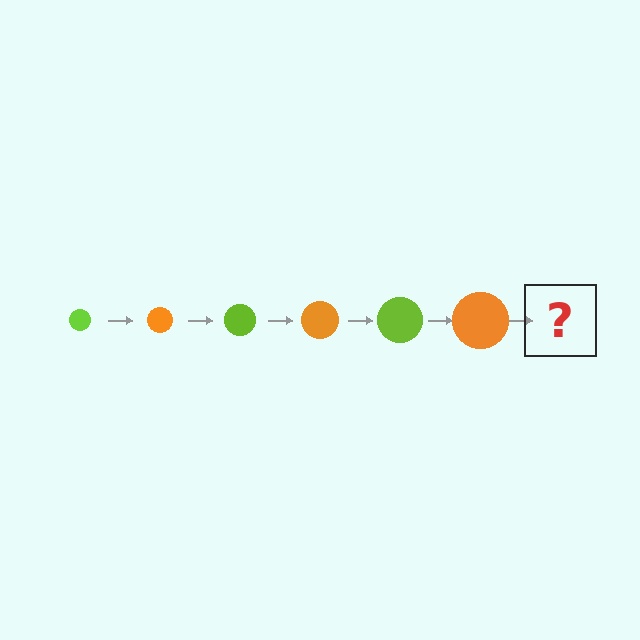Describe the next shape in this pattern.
It should be a lime circle, larger than the previous one.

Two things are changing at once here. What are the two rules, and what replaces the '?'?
The two rules are that the circle grows larger each step and the color cycles through lime and orange. The '?' should be a lime circle, larger than the previous one.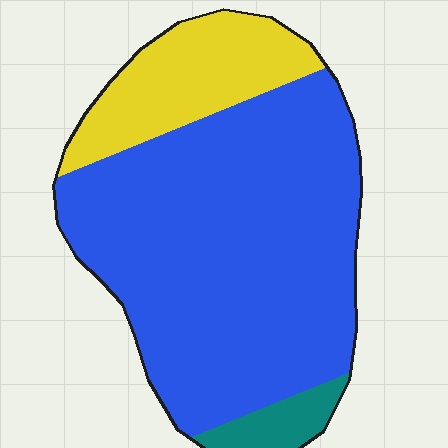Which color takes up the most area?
Blue, at roughly 75%.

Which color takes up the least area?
Teal, at roughly 5%.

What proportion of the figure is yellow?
Yellow takes up between a sixth and a third of the figure.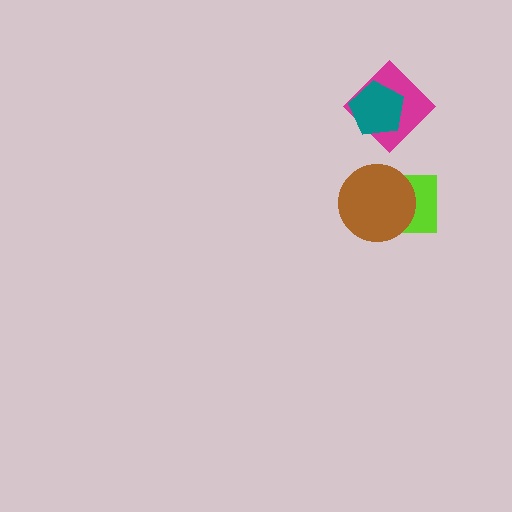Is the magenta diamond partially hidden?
Yes, it is partially covered by another shape.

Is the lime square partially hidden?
Yes, it is partially covered by another shape.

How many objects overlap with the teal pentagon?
1 object overlaps with the teal pentagon.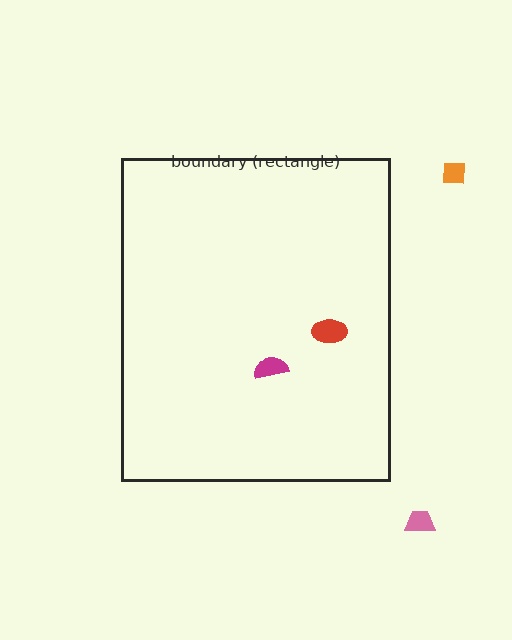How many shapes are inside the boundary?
2 inside, 2 outside.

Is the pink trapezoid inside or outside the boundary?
Outside.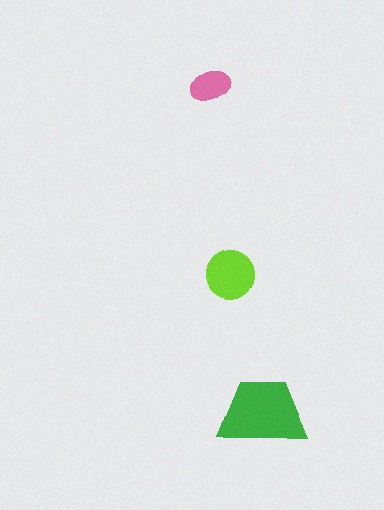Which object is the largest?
The green trapezoid.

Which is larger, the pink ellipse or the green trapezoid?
The green trapezoid.